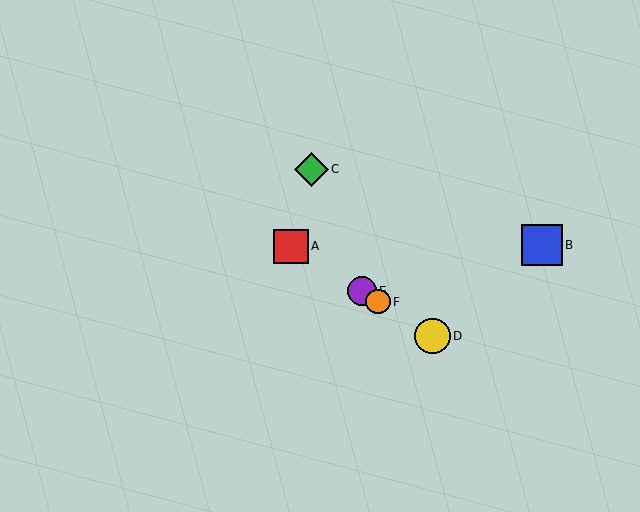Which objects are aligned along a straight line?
Objects A, D, E, F are aligned along a straight line.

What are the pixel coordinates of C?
Object C is at (311, 169).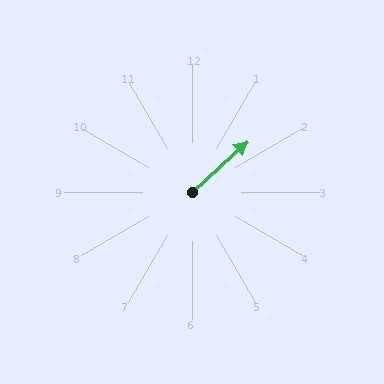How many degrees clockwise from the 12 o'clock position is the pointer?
Approximately 47 degrees.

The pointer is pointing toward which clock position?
Roughly 2 o'clock.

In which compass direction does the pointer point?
Northeast.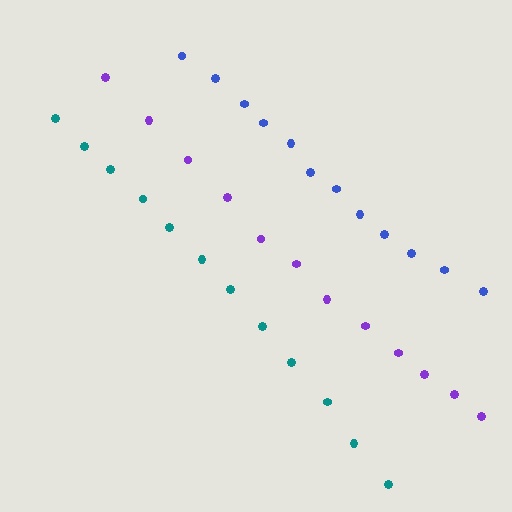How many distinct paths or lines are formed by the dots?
There are 3 distinct paths.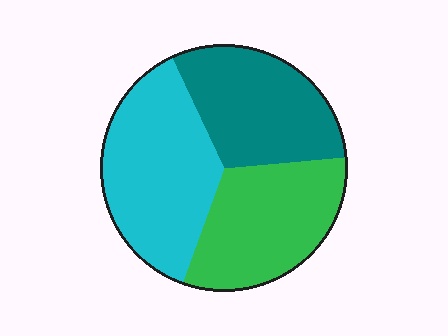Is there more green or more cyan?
Cyan.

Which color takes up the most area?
Cyan, at roughly 40%.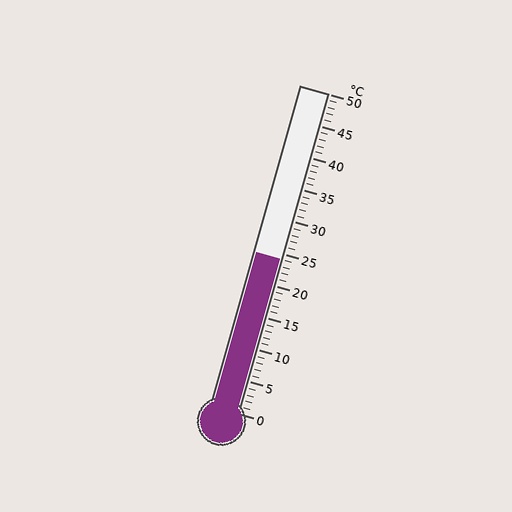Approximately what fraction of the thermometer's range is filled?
The thermometer is filled to approximately 50% of its range.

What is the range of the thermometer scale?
The thermometer scale ranges from 0°C to 50°C.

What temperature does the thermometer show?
The thermometer shows approximately 24°C.